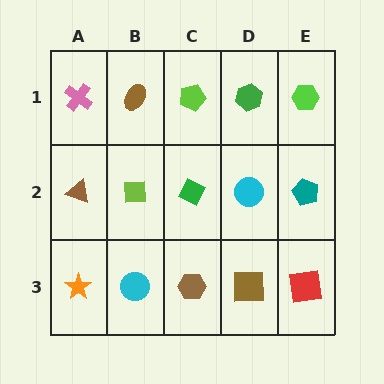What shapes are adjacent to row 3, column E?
A teal pentagon (row 2, column E), a brown square (row 3, column D).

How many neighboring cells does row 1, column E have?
2.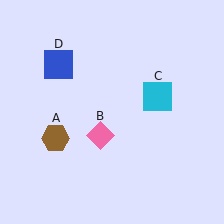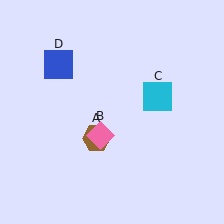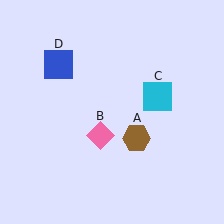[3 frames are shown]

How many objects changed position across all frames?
1 object changed position: brown hexagon (object A).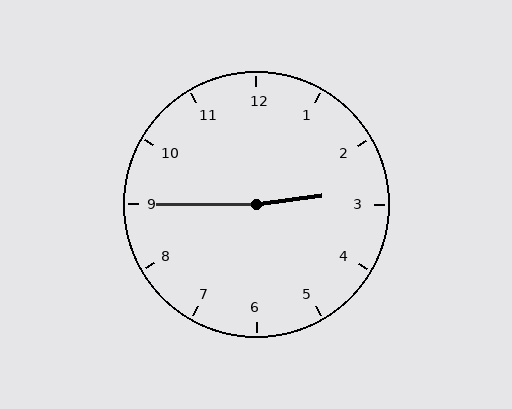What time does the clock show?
2:45.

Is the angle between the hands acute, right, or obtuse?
It is obtuse.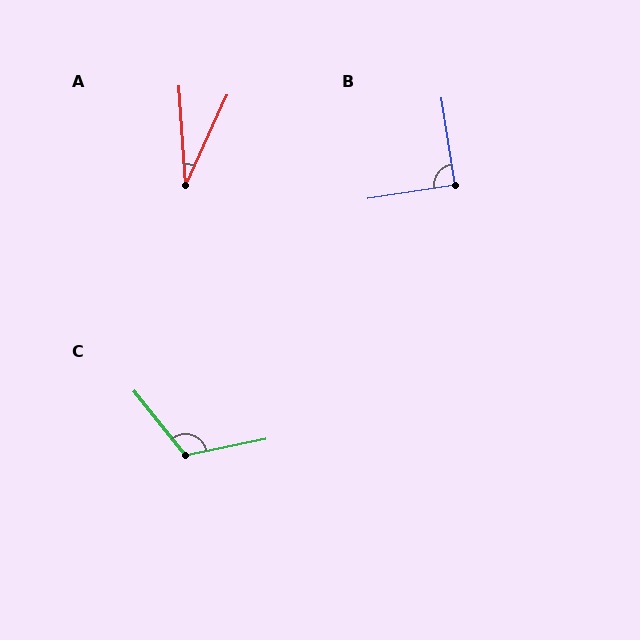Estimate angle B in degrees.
Approximately 90 degrees.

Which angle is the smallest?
A, at approximately 28 degrees.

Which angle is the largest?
C, at approximately 117 degrees.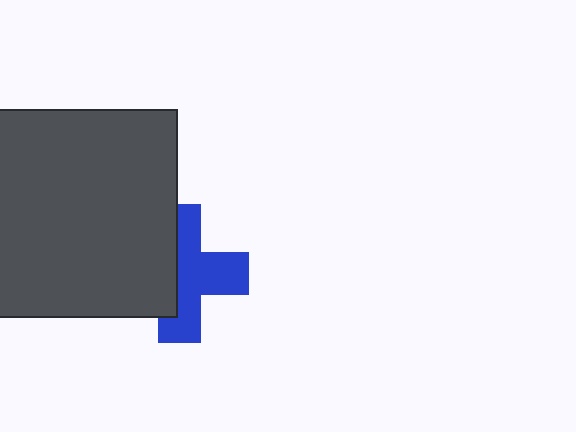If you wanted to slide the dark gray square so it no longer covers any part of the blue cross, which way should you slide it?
Slide it left — that is the most direct way to separate the two shapes.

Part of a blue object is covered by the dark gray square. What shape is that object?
It is a cross.